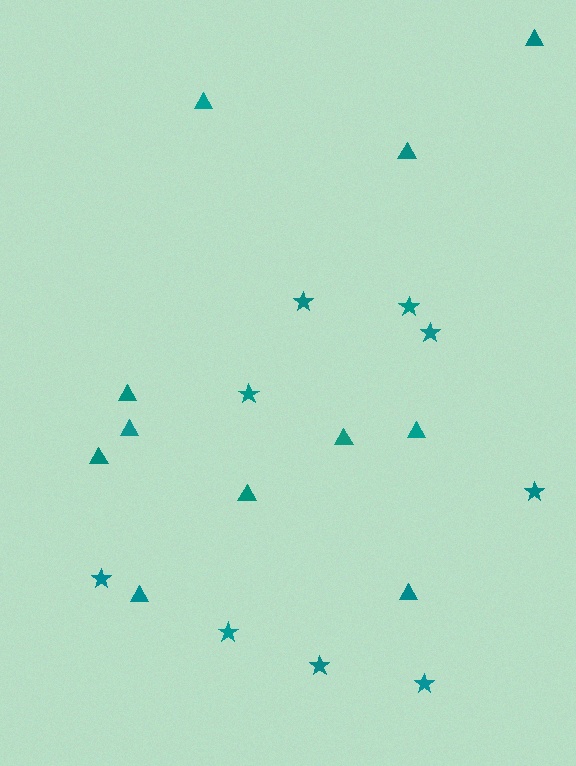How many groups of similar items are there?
There are 2 groups: one group of stars (9) and one group of triangles (11).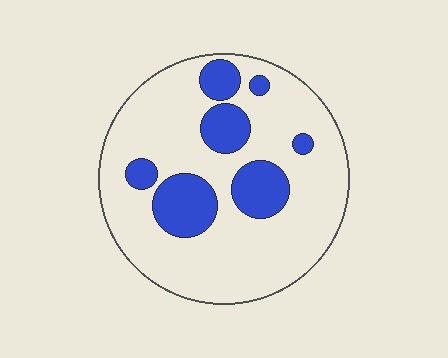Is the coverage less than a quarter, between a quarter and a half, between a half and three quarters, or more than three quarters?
Less than a quarter.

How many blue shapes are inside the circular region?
7.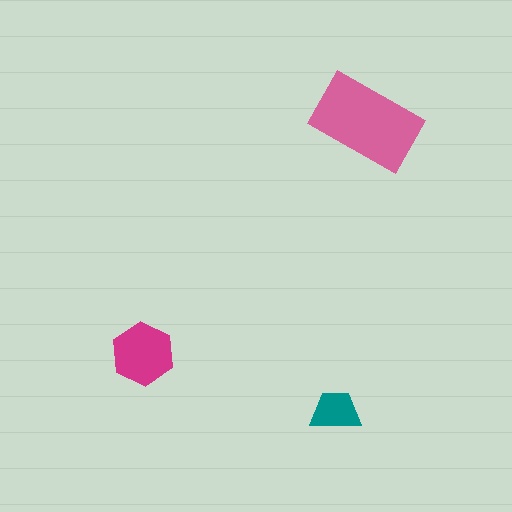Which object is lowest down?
The teal trapezoid is bottommost.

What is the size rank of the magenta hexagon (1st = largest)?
2nd.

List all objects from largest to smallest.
The pink rectangle, the magenta hexagon, the teal trapezoid.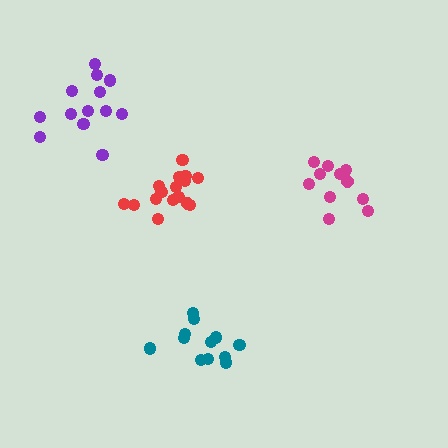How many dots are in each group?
Group 1: 17 dots, Group 2: 11 dots, Group 3: 12 dots, Group 4: 13 dots (53 total).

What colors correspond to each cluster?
The clusters are colored: red, magenta, teal, purple.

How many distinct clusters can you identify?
There are 4 distinct clusters.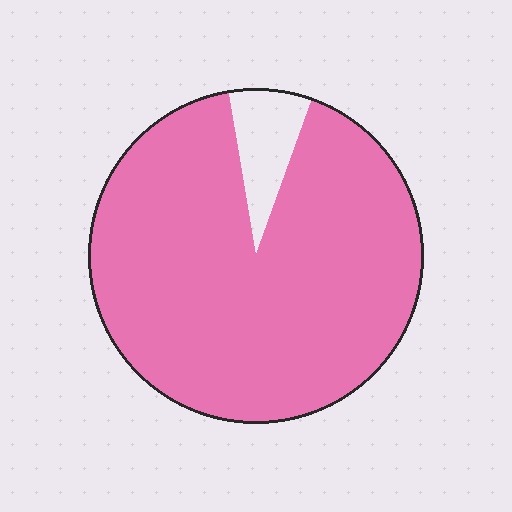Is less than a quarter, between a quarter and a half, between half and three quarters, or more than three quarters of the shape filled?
More than three quarters.